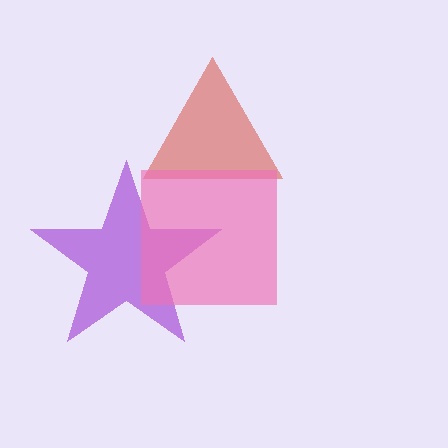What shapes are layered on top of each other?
The layered shapes are: a red triangle, a purple star, a pink square.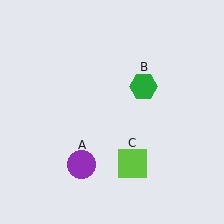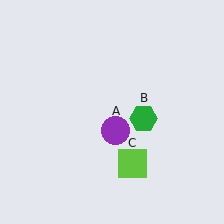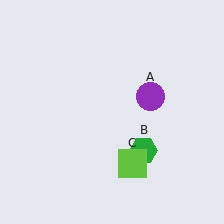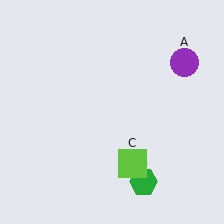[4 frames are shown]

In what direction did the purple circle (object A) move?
The purple circle (object A) moved up and to the right.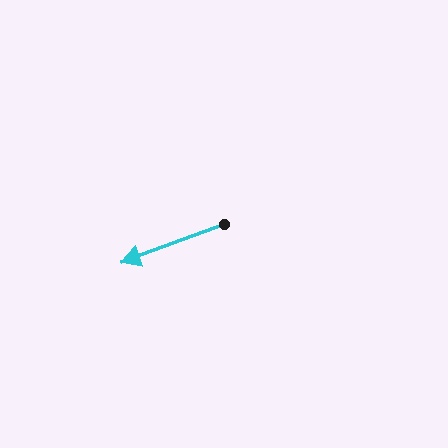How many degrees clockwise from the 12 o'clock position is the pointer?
Approximately 249 degrees.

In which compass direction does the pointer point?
West.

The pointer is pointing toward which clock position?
Roughly 8 o'clock.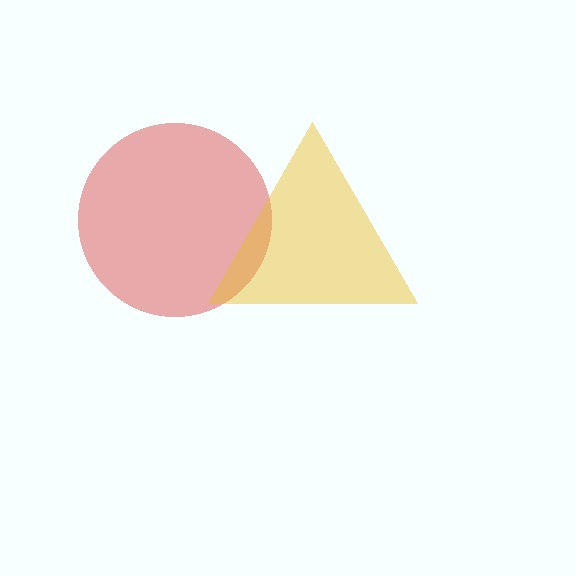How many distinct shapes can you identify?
There are 2 distinct shapes: a red circle, a yellow triangle.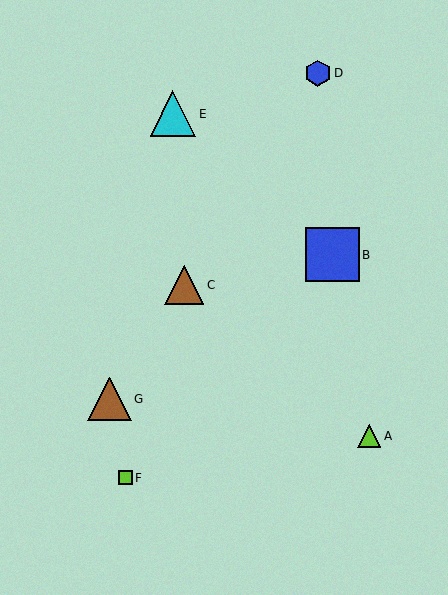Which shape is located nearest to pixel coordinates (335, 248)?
The blue square (labeled B) at (332, 255) is nearest to that location.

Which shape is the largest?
The blue square (labeled B) is the largest.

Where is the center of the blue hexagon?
The center of the blue hexagon is at (318, 73).